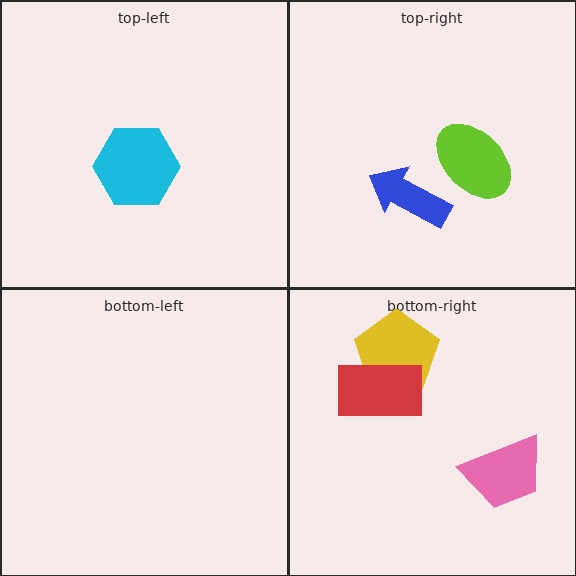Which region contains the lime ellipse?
The top-right region.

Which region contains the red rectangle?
The bottom-right region.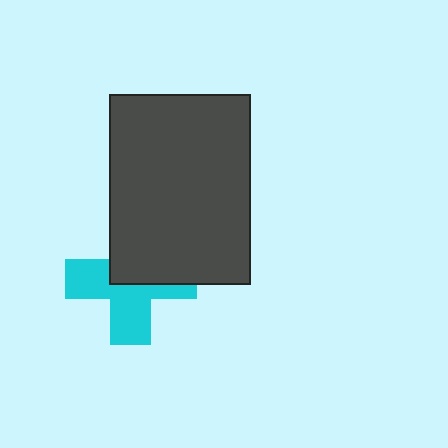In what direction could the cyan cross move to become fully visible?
The cyan cross could move down. That would shift it out from behind the dark gray rectangle entirely.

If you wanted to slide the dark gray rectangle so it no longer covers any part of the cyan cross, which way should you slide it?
Slide it up — that is the most direct way to separate the two shapes.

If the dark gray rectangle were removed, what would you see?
You would see the complete cyan cross.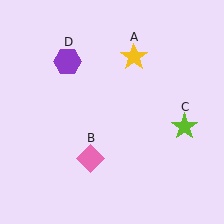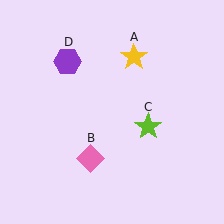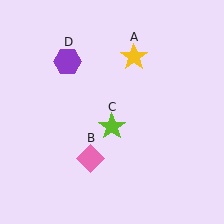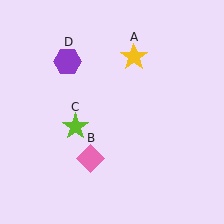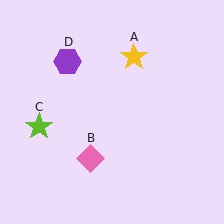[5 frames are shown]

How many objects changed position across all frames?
1 object changed position: lime star (object C).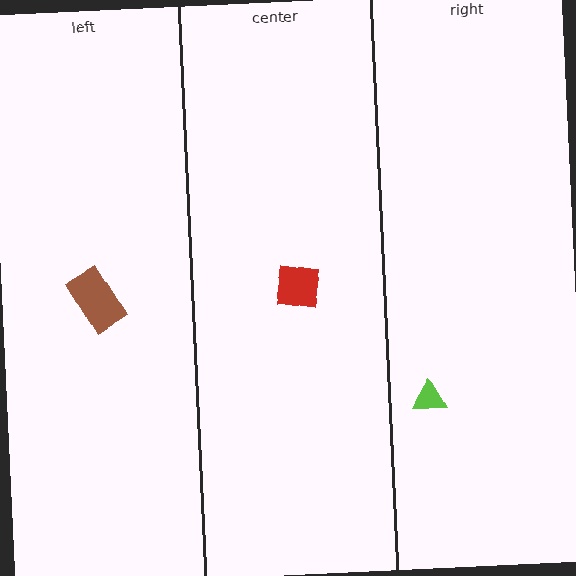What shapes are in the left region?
The brown rectangle.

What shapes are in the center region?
The red square.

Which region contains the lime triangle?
The right region.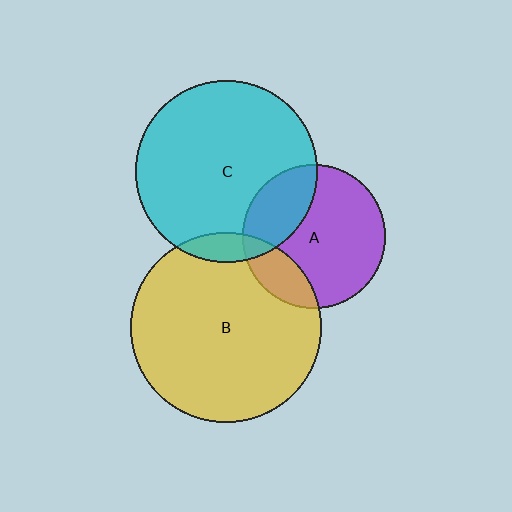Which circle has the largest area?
Circle B (yellow).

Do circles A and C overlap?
Yes.